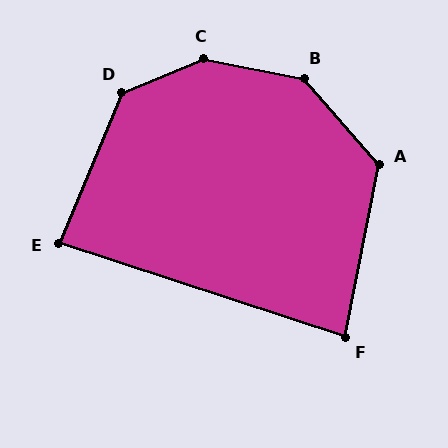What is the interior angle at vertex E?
Approximately 86 degrees (approximately right).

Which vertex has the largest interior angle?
C, at approximately 147 degrees.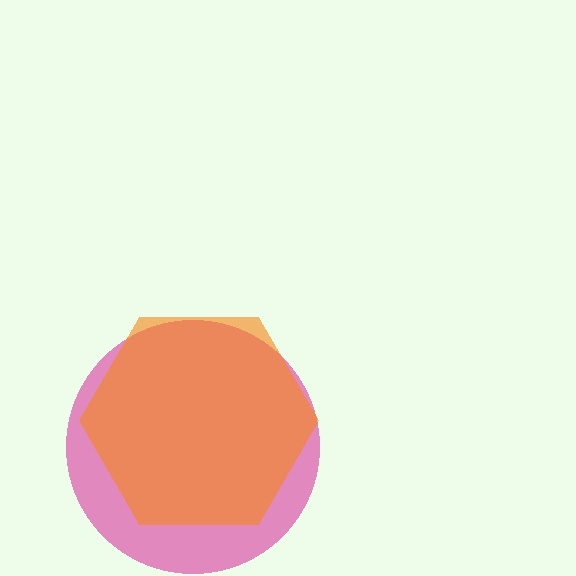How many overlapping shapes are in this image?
There are 2 overlapping shapes in the image.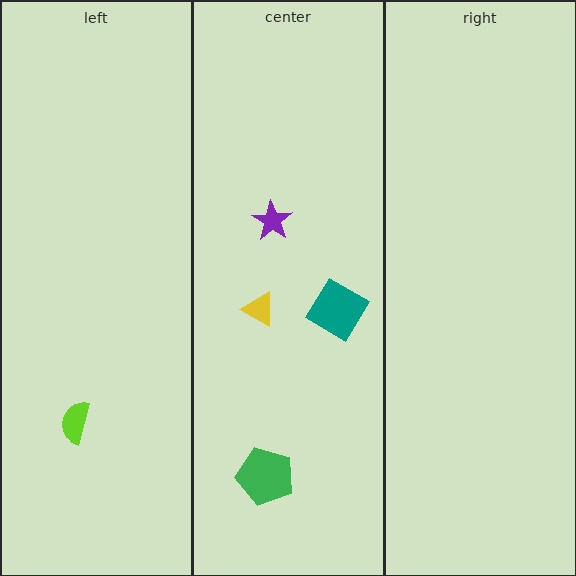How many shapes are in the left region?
1.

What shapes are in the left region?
The lime semicircle.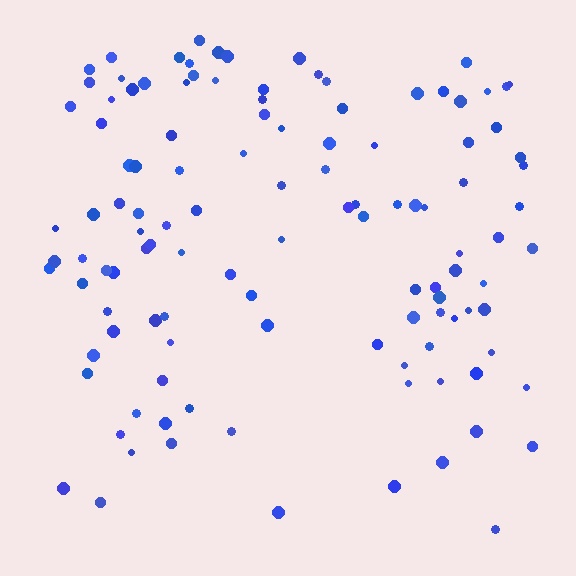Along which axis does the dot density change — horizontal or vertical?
Vertical.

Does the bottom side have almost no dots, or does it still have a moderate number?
Still a moderate number, just noticeably fewer than the top.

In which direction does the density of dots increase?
From bottom to top, with the top side densest.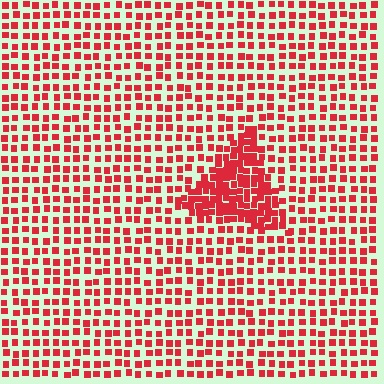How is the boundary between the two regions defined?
The boundary is defined by a change in element density (approximately 2.2x ratio). All elements are the same color, size, and shape.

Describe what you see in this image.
The image contains small red elements arranged at two different densities. A triangle-shaped region is visible where the elements are more densely packed than the surrounding area.